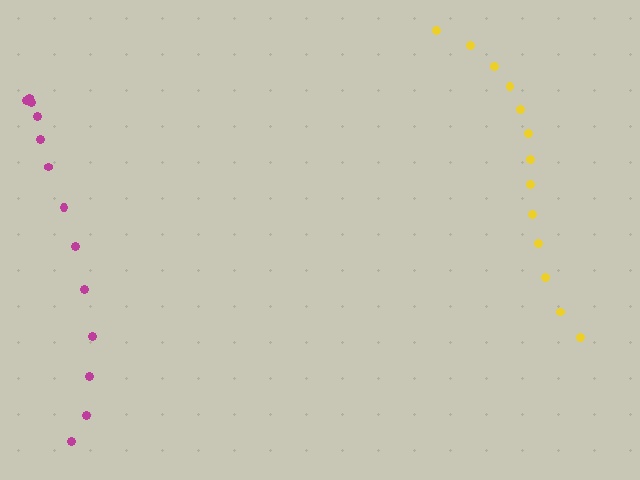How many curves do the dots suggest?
There are 2 distinct paths.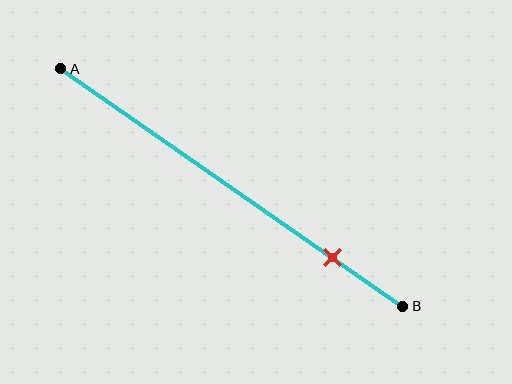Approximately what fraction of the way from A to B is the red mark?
The red mark is approximately 80% of the way from A to B.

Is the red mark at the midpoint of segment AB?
No, the mark is at about 80% from A, not at the 50% midpoint.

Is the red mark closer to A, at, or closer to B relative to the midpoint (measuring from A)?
The red mark is closer to point B than the midpoint of segment AB.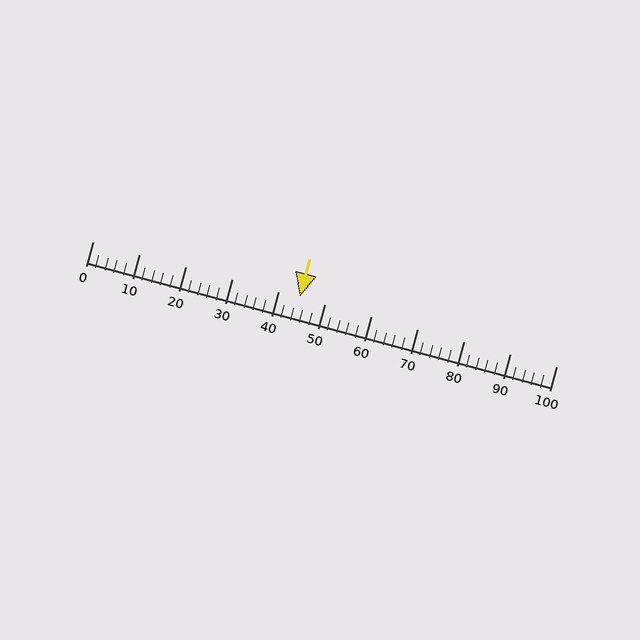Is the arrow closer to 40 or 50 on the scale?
The arrow is closer to 40.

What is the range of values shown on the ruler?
The ruler shows values from 0 to 100.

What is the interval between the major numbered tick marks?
The major tick marks are spaced 10 units apart.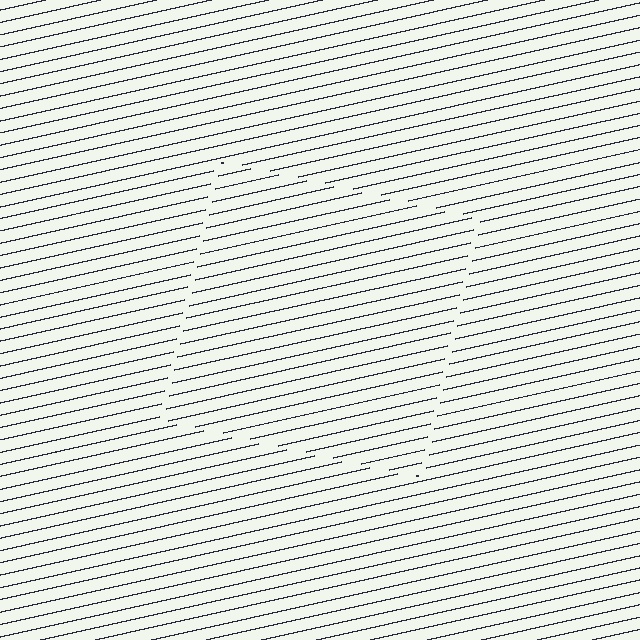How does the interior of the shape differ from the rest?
The interior of the shape contains the same grating, shifted by half a period — the contour is defined by the phase discontinuity where line-ends from the inner and outer gratings abut.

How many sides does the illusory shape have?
4 sides — the line-ends trace a square.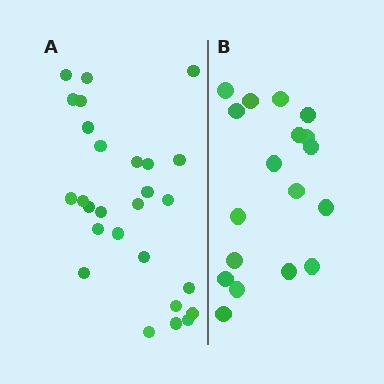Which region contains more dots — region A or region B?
Region A (the left region) has more dots.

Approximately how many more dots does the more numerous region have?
Region A has roughly 8 or so more dots than region B.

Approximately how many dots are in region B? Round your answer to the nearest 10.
About 20 dots. (The exact count is 18, which rounds to 20.)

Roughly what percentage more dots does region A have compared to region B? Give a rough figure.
About 50% more.